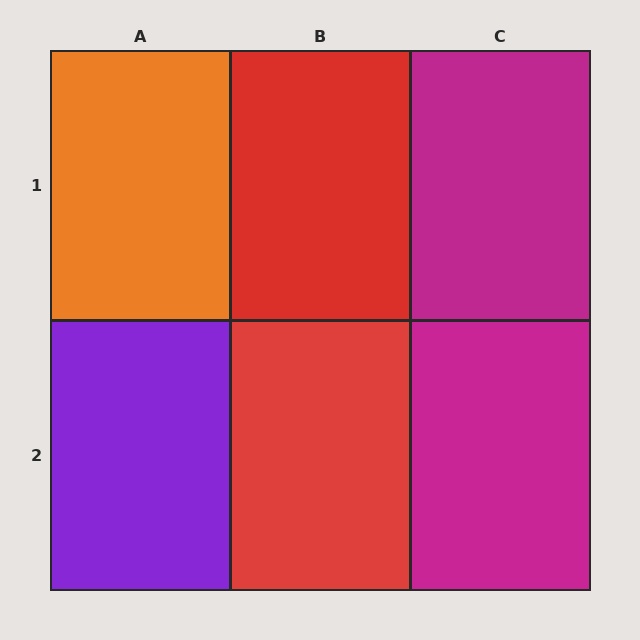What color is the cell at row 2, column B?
Red.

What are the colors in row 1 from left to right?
Orange, red, magenta.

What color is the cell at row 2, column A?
Purple.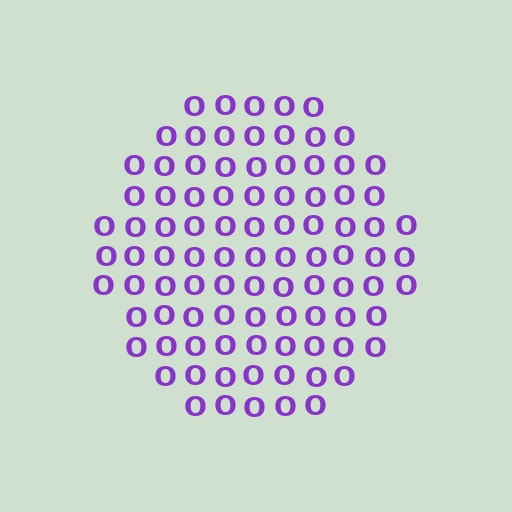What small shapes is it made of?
It is made of small letter O's.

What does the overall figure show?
The overall figure shows a hexagon.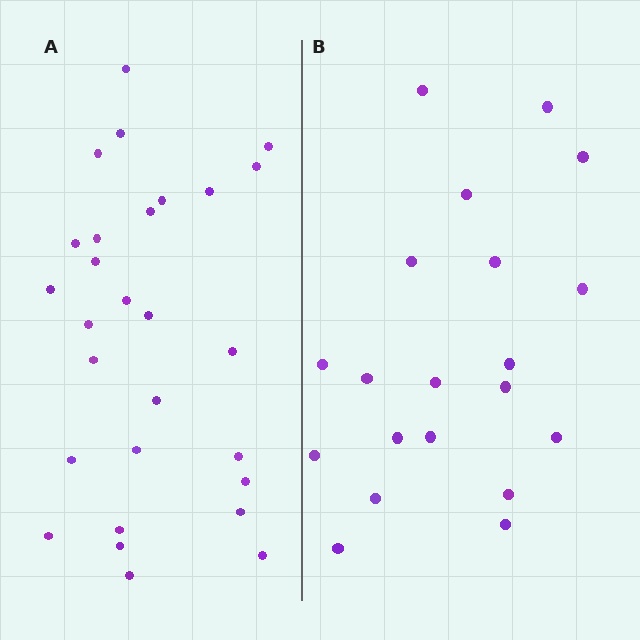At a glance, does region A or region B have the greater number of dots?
Region A (the left region) has more dots.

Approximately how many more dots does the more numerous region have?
Region A has roughly 8 or so more dots than region B.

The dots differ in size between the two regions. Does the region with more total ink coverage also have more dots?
No. Region B has more total ink coverage because its dots are larger, but region A actually contains more individual dots. Total area can be misleading — the number of items is what matters here.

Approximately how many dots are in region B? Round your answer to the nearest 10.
About 20 dots.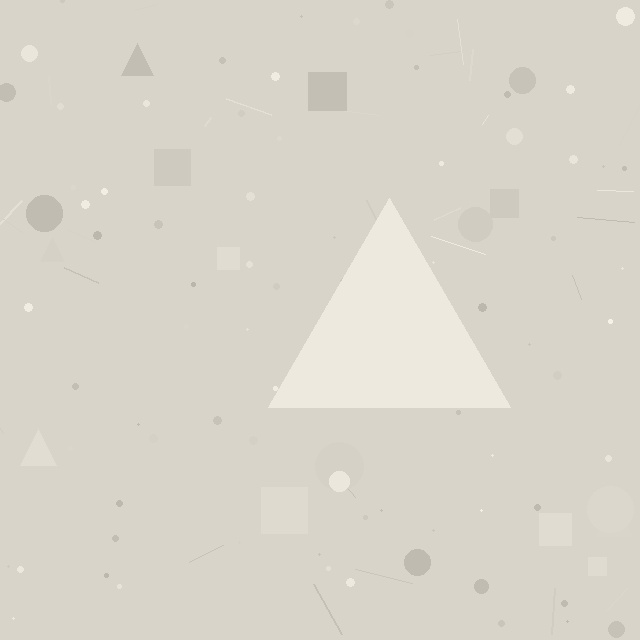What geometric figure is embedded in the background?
A triangle is embedded in the background.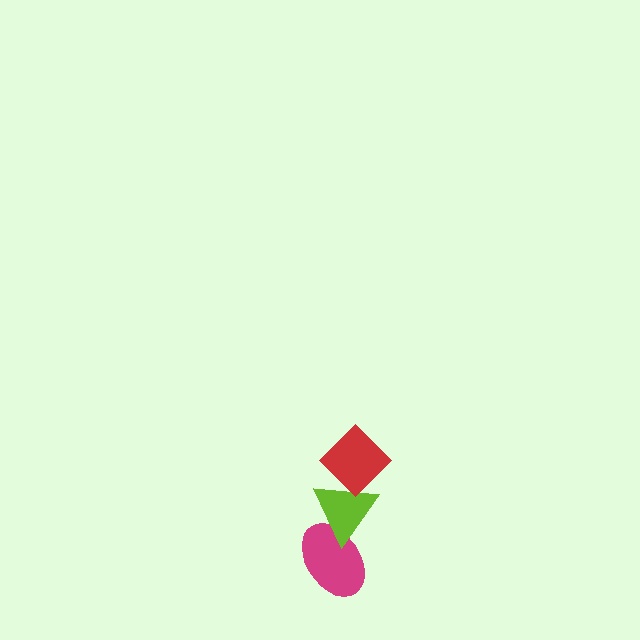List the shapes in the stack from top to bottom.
From top to bottom: the red diamond, the lime triangle, the magenta ellipse.